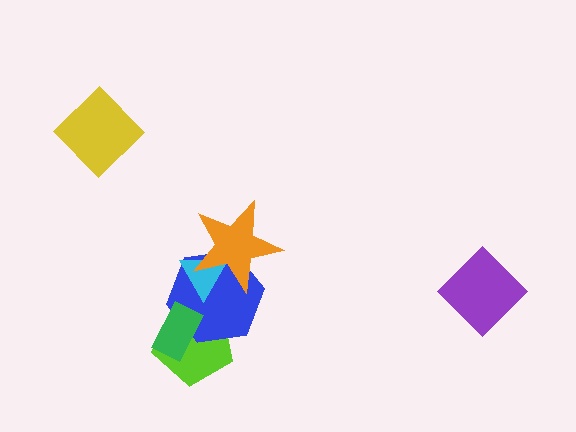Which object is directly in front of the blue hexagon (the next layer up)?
The green rectangle is directly in front of the blue hexagon.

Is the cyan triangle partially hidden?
Yes, it is partially covered by another shape.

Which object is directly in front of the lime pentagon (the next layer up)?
The blue hexagon is directly in front of the lime pentagon.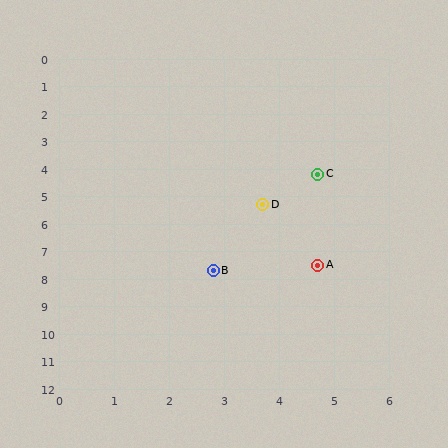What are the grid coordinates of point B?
Point B is at approximately (2.8, 7.7).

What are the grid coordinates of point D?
Point D is at approximately (3.7, 5.3).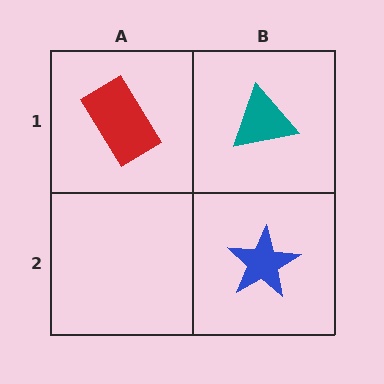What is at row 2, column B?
A blue star.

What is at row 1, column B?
A teal triangle.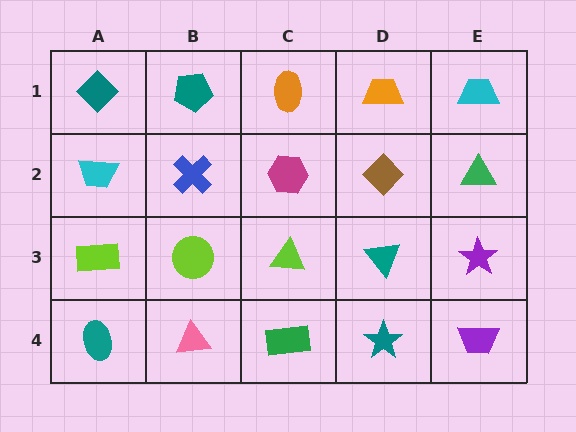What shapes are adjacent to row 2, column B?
A teal pentagon (row 1, column B), a lime circle (row 3, column B), a cyan trapezoid (row 2, column A), a magenta hexagon (row 2, column C).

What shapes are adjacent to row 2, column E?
A cyan trapezoid (row 1, column E), a purple star (row 3, column E), a brown diamond (row 2, column D).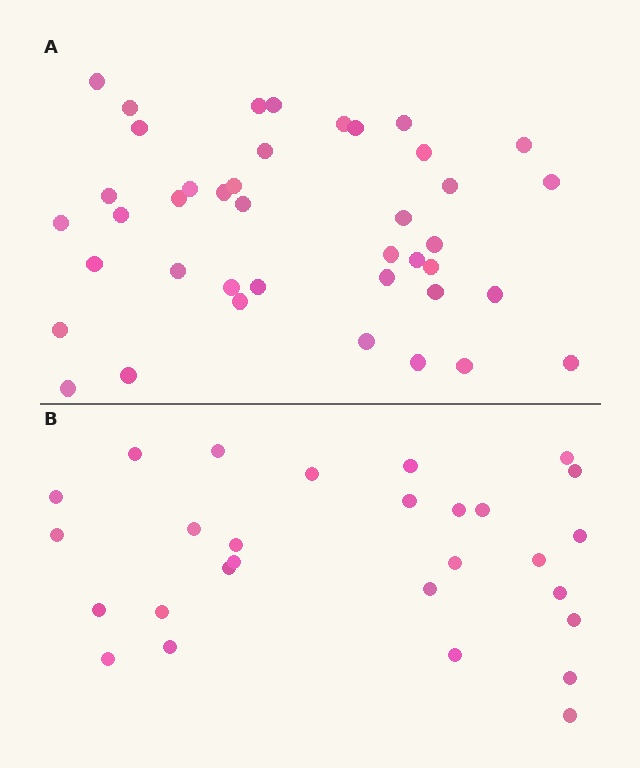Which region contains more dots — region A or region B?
Region A (the top region) has more dots.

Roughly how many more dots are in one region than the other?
Region A has approximately 15 more dots than region B.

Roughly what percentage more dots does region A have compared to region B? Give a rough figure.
About 45% more.